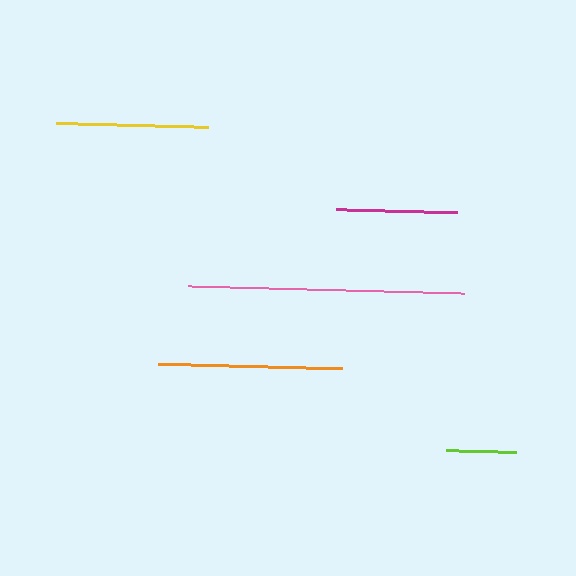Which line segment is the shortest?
The lime line is the shortest at approximately 70 pixels.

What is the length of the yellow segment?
The yellow segment is approximately 152 pixels long.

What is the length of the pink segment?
The pink segment is approximately 276 pixels long.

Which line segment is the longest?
The pink line is the longest at approximately 276 pixels.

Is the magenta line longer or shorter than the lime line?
The magenta line is longer than the lime line.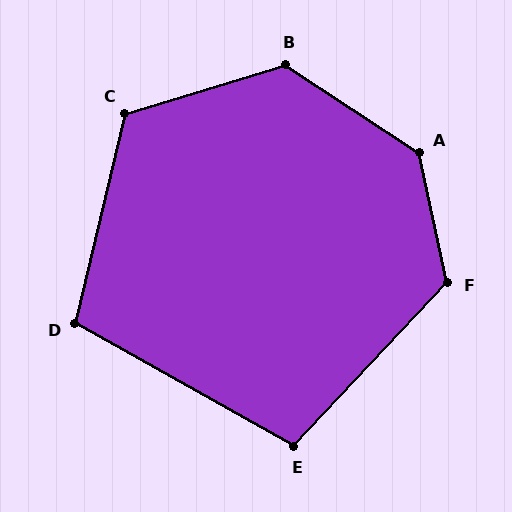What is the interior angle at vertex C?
Approximately 120 degrees (obtuse).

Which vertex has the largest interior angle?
A, at approximately 135 degrees.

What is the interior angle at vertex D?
Approximately 106 degrees (obtuse).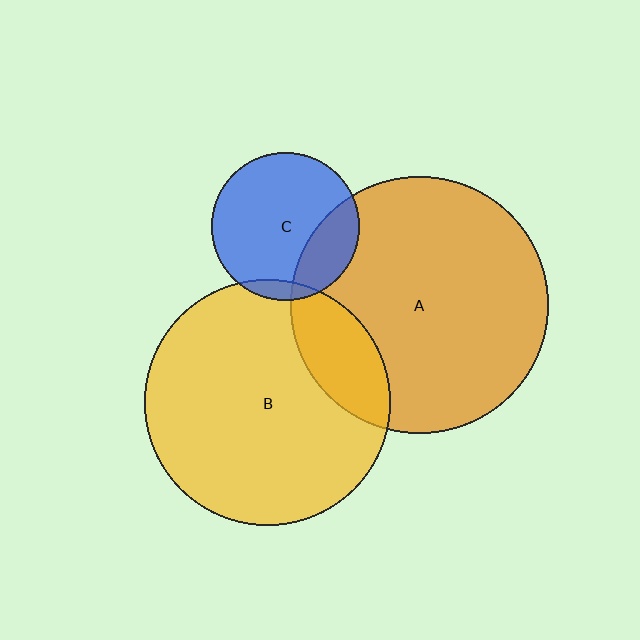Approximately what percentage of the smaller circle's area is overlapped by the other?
Approximately 25%.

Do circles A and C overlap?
Yes.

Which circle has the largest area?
Circle A (orange).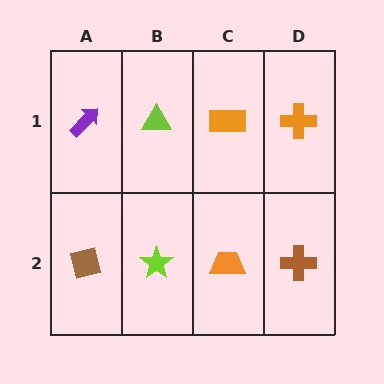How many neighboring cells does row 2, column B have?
3.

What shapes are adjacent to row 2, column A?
A purple arrow (row 1, column A), a lime star (row 2, column B).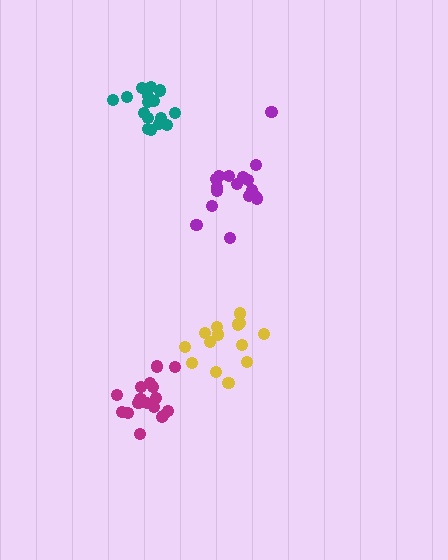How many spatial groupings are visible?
There are 4 spatial groupings.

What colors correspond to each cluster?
The clusters are colored: yellow, magenta, purple, teal.